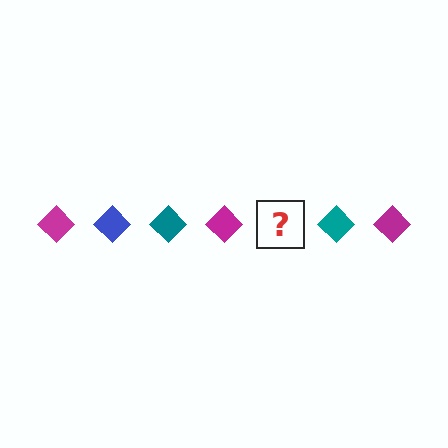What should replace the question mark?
The question mark should be replaced with a blue diamond.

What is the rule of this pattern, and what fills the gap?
The rule is that the pattern cycles through magenta, blue, teal diamonds. The gap should be filled with a blue diamond.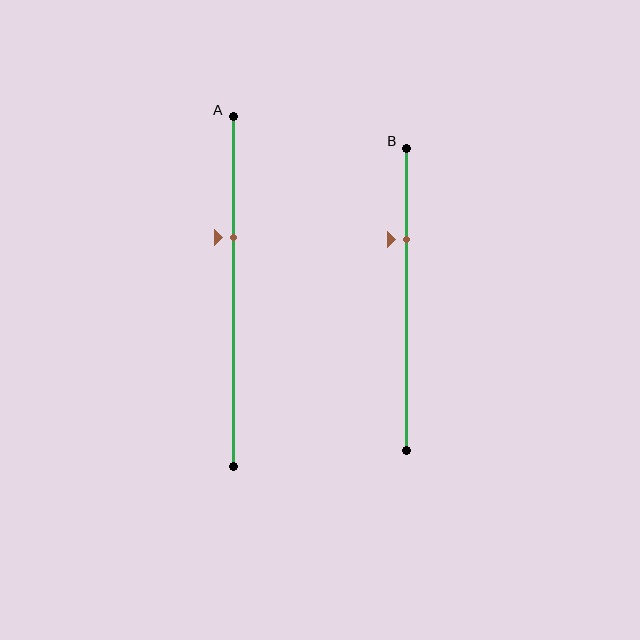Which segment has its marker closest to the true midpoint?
Segment A has its marker closest to the true midpoint.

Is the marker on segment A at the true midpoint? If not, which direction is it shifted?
No, the marker on segment A is shifted upward by about 16% of the segment length.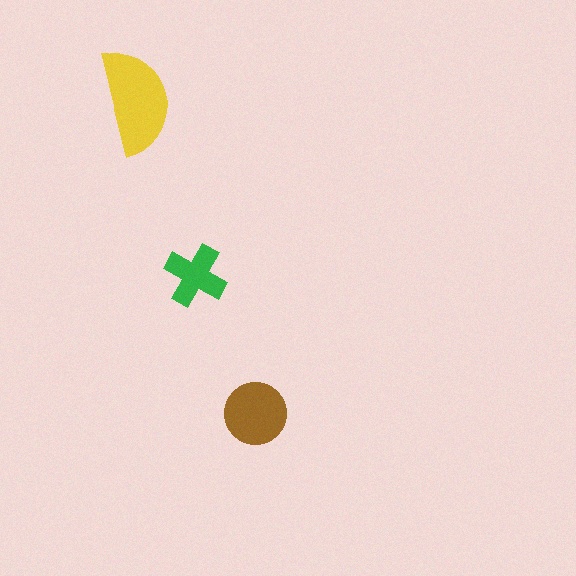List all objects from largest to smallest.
The yellow semicircle, the brown circle, the green cross.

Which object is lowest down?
The brown circle is bottommost.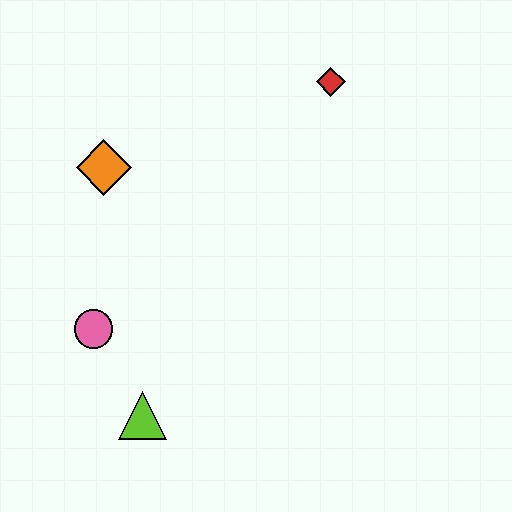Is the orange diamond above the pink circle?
Yes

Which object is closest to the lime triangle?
The pink circle is closest to the lime triangle.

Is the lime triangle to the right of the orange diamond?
Yes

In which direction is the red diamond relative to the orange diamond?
The red diamond is to the right of the orange diamond.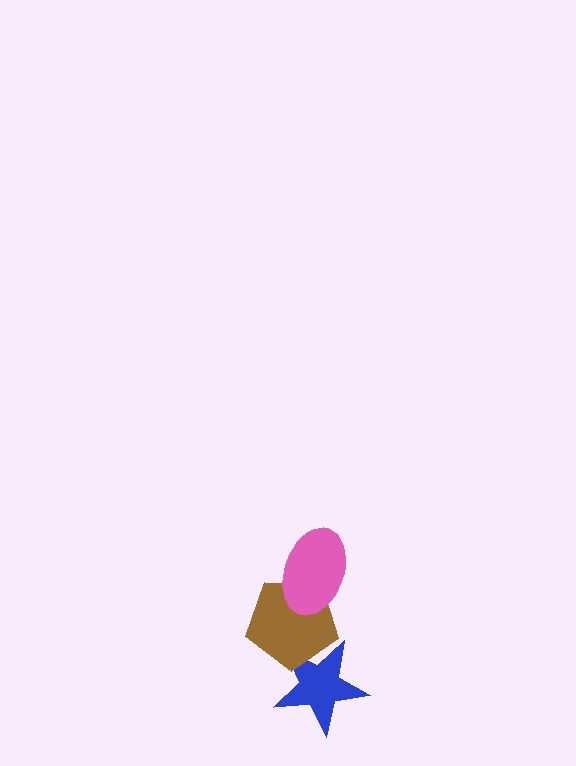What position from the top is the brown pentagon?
The brown pentagon is 2nd from the top.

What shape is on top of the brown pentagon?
The pink ellipse is on top of the brown pentagon.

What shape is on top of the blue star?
The brown pentagon is on top of the blue star.